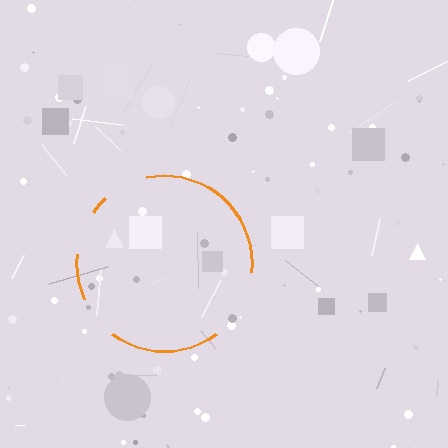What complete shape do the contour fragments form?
The contour fragments form a circle.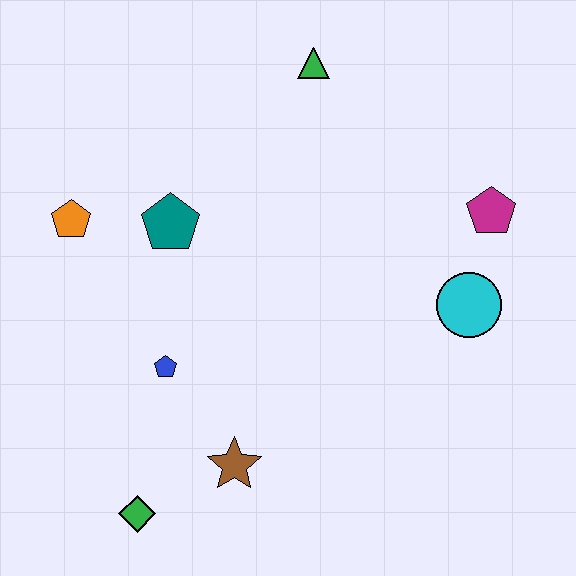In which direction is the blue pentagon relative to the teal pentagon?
The blue pentagon is below the teal pentagon.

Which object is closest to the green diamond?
The brown star is closest to the green diamond.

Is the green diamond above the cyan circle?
No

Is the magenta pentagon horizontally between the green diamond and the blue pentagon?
No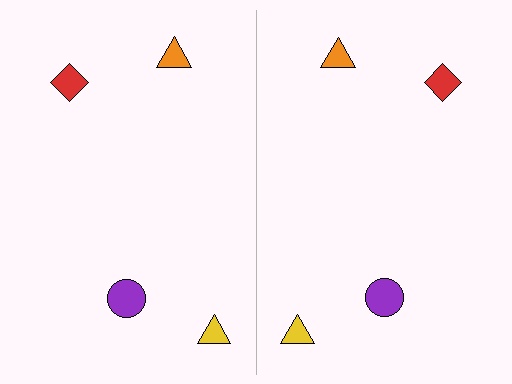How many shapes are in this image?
There are 8 shapes in this image.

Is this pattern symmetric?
Yes, this pattern has bilateral (reflection) symmetry.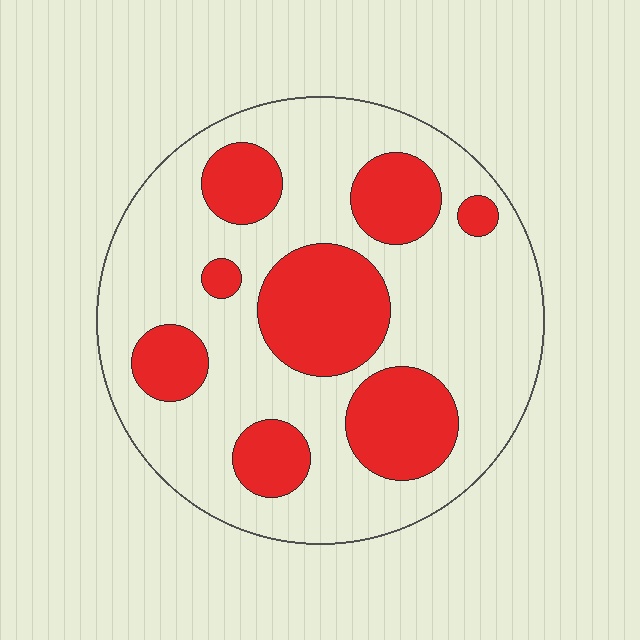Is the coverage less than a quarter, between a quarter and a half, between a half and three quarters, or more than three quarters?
Between a quarter and a half.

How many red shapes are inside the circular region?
8.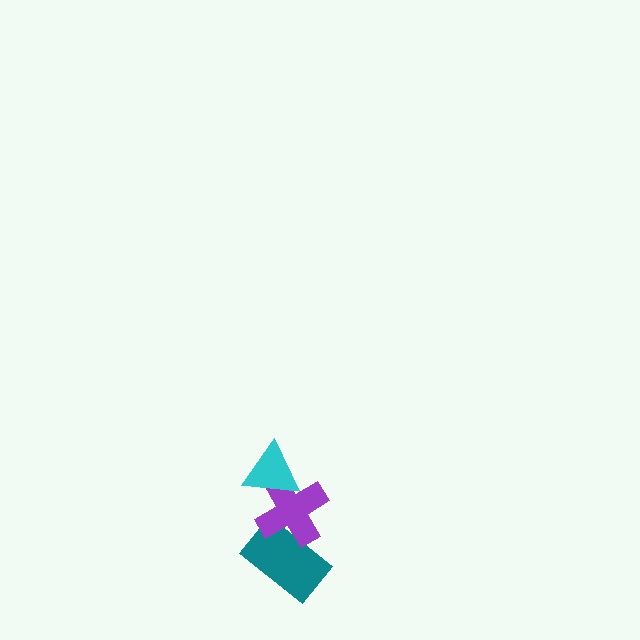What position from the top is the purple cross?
The purple cross is 2nd from the top.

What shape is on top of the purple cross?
The cyan triangle is on top of the purple cross.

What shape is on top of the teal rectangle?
The purple cross is on top of the teal rectangle.